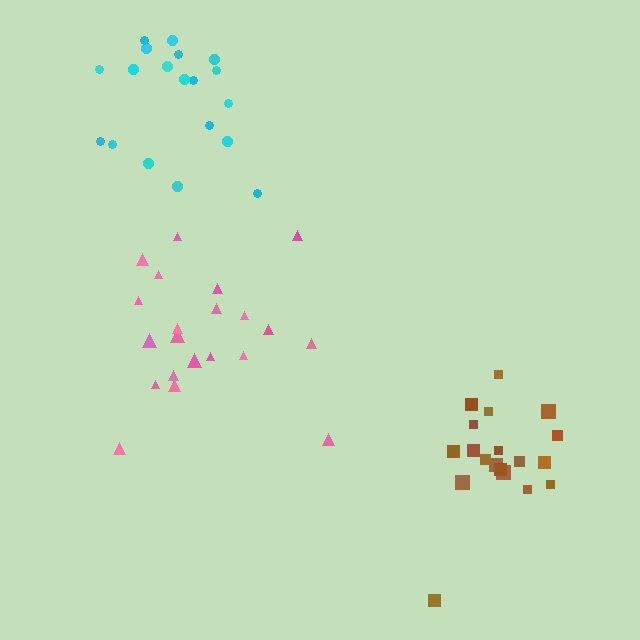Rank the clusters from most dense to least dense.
pink, brown, cyan.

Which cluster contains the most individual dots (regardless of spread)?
Pink (21).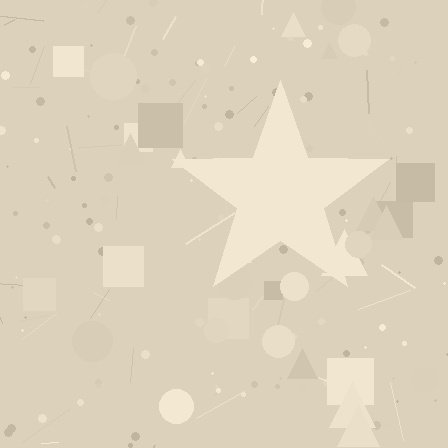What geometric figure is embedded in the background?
A star is embedded in the background.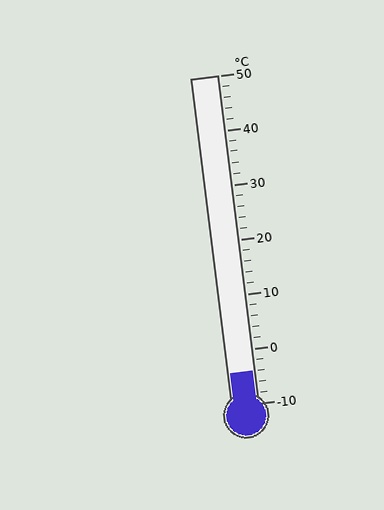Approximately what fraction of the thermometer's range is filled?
The thermometer is filled to approximately 10% of its range.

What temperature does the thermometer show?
The thermometer shows approximately -4°C.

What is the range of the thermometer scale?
The thermometer scale ranges from -10°C to 50°C.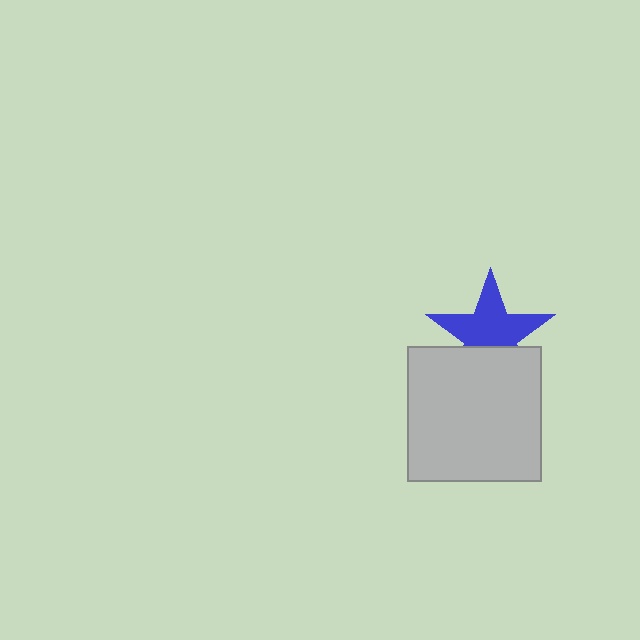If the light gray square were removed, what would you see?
You would see the complete blue star.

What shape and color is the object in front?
The object in front is a light gray square.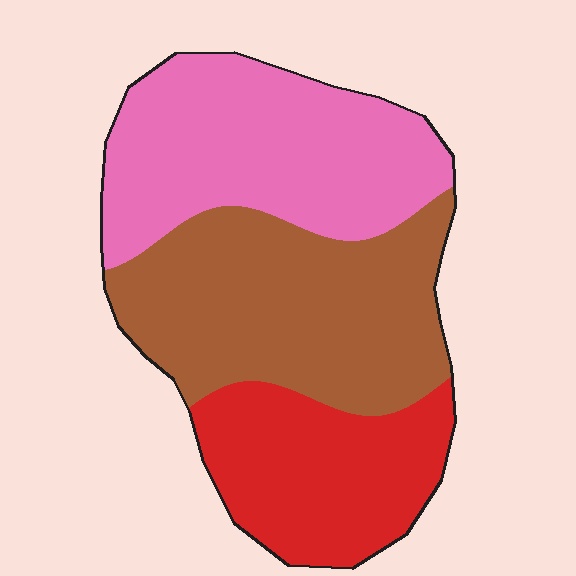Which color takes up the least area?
Red, at roughly 25%.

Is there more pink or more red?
Pink.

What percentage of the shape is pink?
Pink covers roughly 35% of the shape.